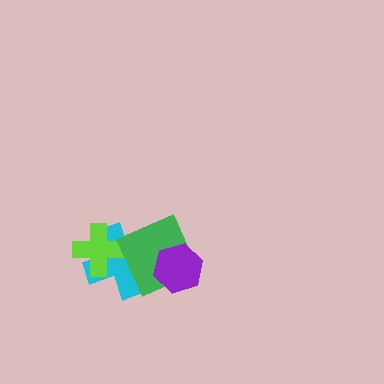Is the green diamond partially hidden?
Yes, it is partially covered by another shape.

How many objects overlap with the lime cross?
2 objects overlap with the lime cross.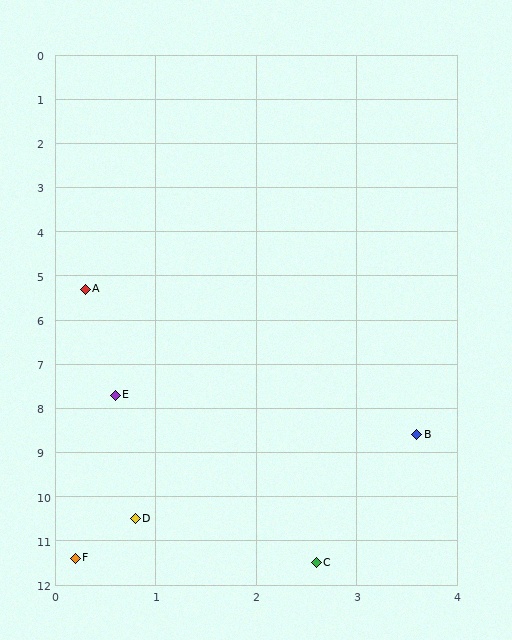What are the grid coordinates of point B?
Point B is at approximately (3.6, 8.6).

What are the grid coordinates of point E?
Point E is at approximately (0.6, 7.7).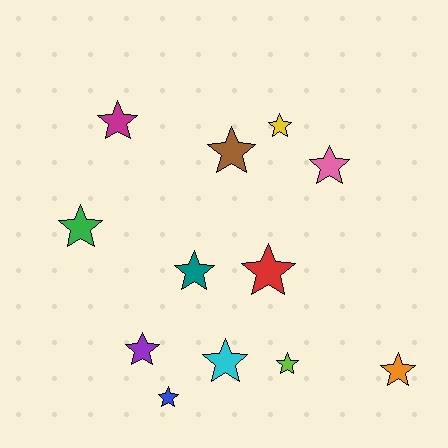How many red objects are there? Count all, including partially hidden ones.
There is 1 red object.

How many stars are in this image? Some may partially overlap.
There are 12 stars.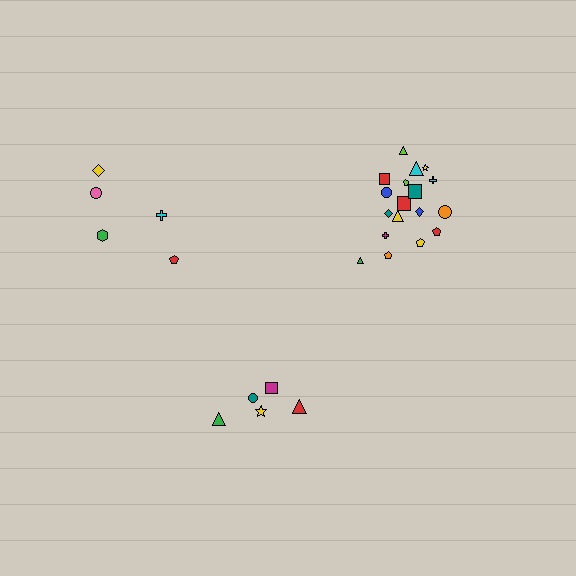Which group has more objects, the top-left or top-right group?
The top-right group.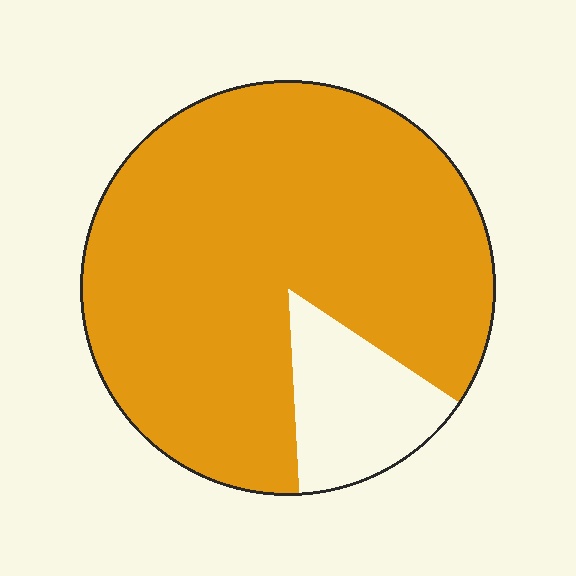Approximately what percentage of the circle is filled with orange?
Approximately 85%.